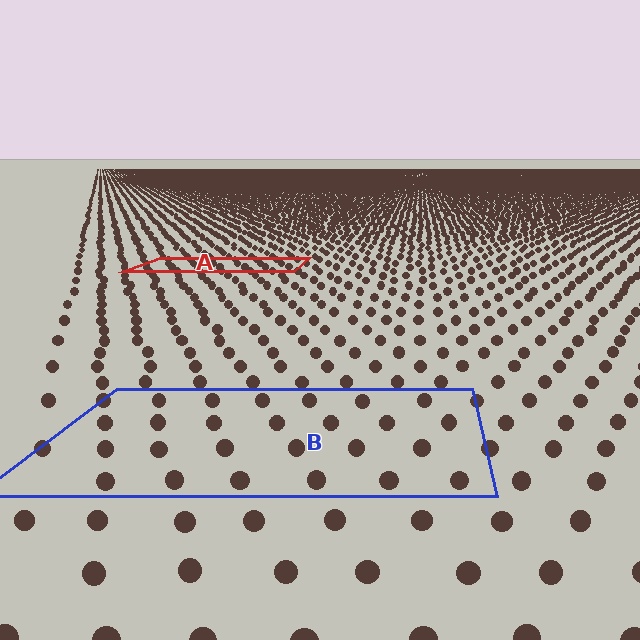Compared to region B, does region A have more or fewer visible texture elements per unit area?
Region A has more texture elements per unit area — they are packed more densely because it is farther away.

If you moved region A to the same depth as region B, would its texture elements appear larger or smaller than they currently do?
They would appear larger. At a closer depth, the same texture elements are projected at a bigger on-screen size.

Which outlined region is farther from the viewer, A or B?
Region A is farther from the viewer — the texture elements inside it appear smaller and more densely packed.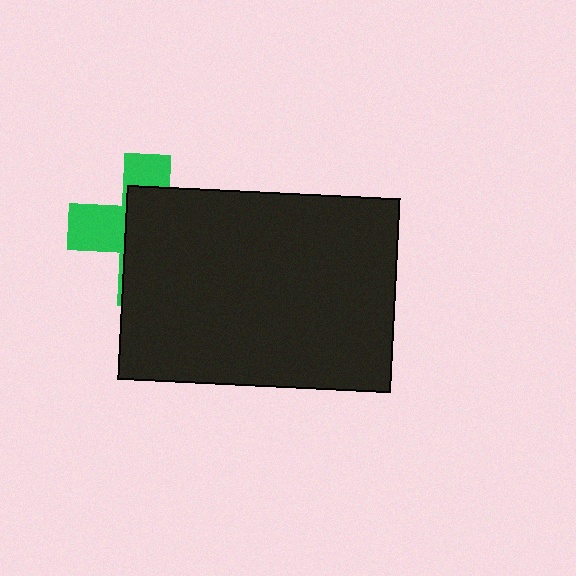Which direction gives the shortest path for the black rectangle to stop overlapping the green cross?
Moving right gives the shortest separation.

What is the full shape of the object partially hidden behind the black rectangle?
The partially hidden object is a green cross.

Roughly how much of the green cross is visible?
A small part of it is visible (roughly 37%).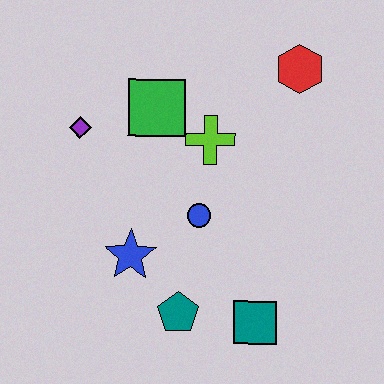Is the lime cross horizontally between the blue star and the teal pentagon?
No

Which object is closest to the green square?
The lime cross is closest to the green square.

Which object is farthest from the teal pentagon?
The red hexagon is farthest from the teal pentagon.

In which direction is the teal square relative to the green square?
The teal square is below the green square.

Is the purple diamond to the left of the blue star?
Yes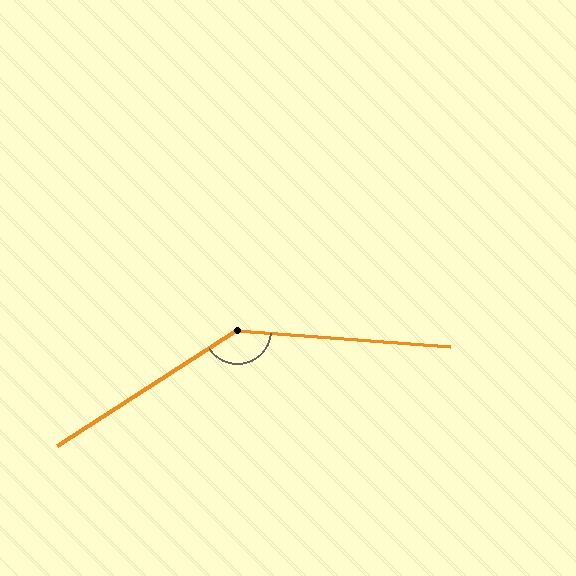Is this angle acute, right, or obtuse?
It is obtuse.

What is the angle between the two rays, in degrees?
Approximately 143 degrees.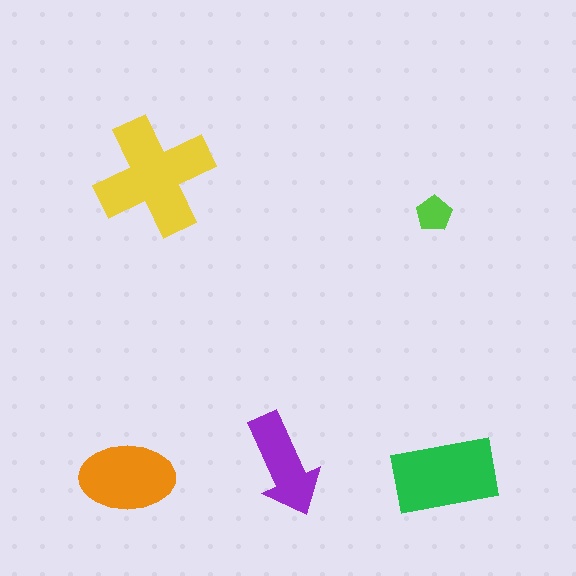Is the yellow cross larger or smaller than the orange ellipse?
Larger.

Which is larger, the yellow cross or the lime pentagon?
The yellow cross.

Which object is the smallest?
The lime pentagon.